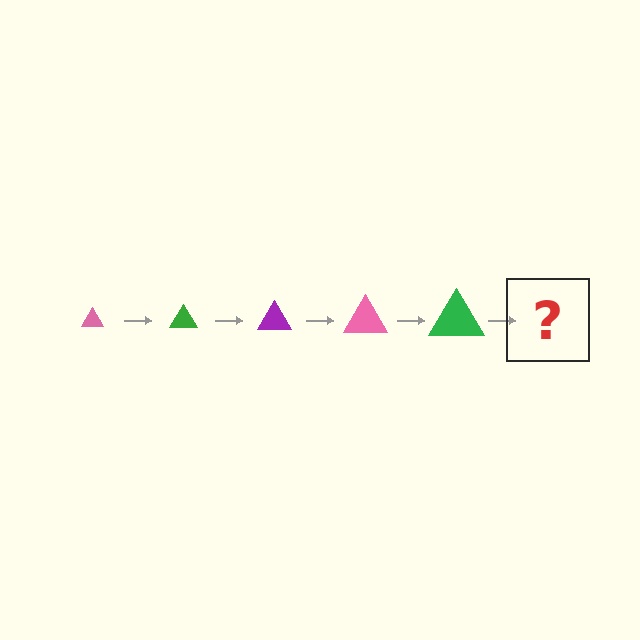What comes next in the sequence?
The next element should be a purple triangle, larger than the previous one.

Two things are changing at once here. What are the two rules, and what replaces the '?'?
The two rules are that the triangle grows larger each step and the color cycles through pink, green, and purple. The '?' should be a purple triangle, larger than the previous one.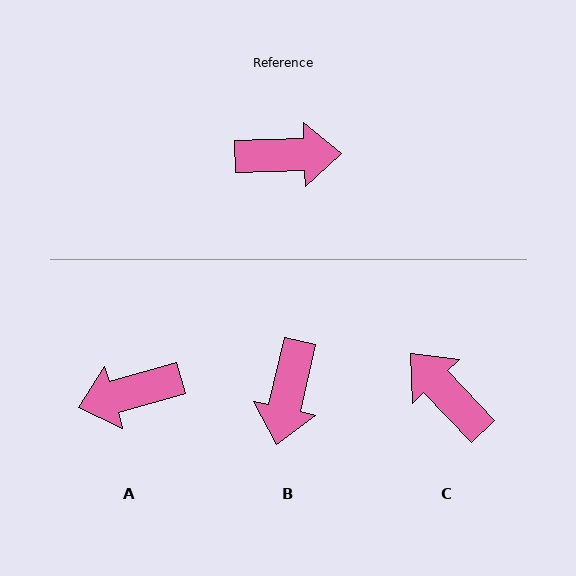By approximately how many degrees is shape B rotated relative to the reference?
Approximately 104 degrees clockwise.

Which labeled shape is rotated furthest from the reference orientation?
A, about 165 degrees away.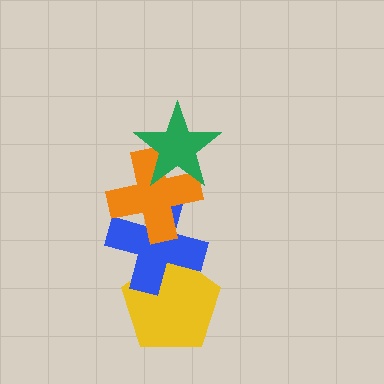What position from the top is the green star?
The green star is 1st from the top.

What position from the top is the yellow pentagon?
The yellow pentagon is 4th from the top.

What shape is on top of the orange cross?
The green star is on top of the orange cross.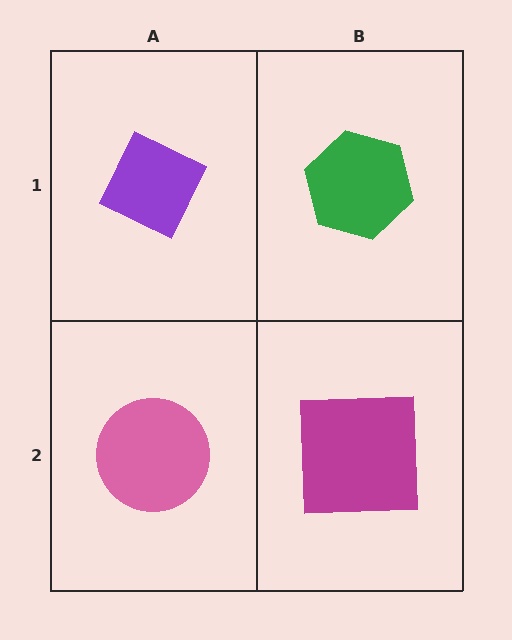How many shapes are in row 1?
2 shapes.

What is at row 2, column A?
A pink circle.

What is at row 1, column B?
A green hexagon.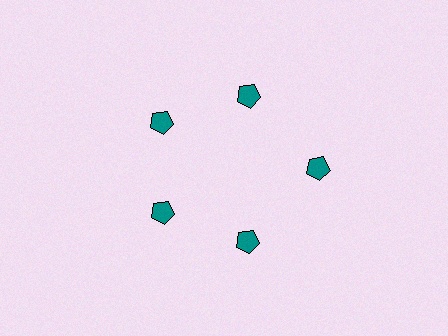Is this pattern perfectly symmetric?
No. The 5 teal pentagons are arranged in a ring, but one element near the 3 o'clock position is pushed outward from the center, breaking the 5-fold rotational symmetry.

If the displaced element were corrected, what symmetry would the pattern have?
It would have 5-fold rotational symmetry — the pattern would map onto itself every 72 degrees.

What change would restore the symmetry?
The symmetry would be restored by moving it inward, back onto the ring so that all 5 pentagons sit at equal angles and equal distance from the center.